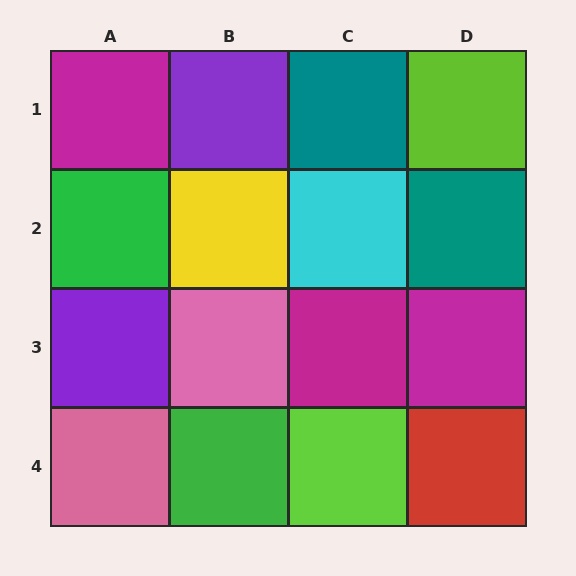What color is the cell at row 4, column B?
Green.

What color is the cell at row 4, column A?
Pink.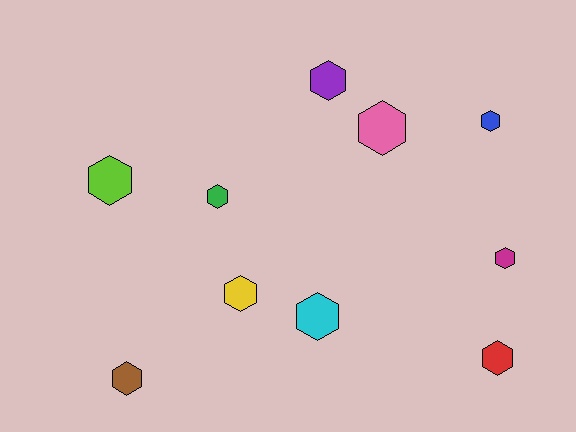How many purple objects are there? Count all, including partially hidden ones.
There is 1 purple object.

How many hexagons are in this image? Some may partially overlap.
There are 10 hexagons.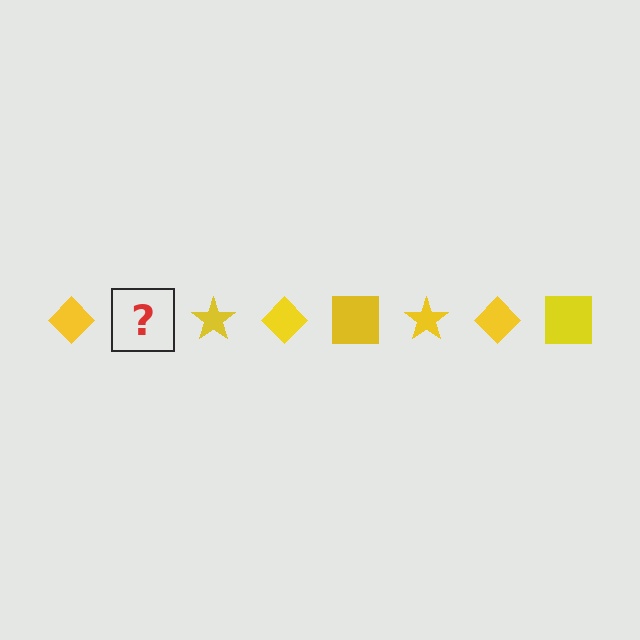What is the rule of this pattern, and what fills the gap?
The rule is that the pattern cycles through diamond, square, star shapes in yellow. The gap should be filled with a yellow square.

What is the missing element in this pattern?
The missing element is a yellow square.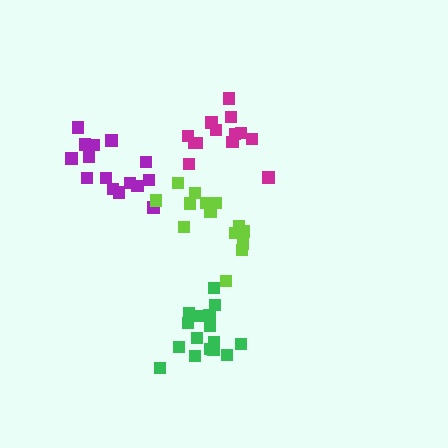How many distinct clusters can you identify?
There are 4 distinct clusters.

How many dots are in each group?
Group 1: 15 dots, Group 2: 16 dots, Group 3: 13 dots, Group 4: 14 dots (58 total).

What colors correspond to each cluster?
The clusters are colored: purple, green, magenta, lime.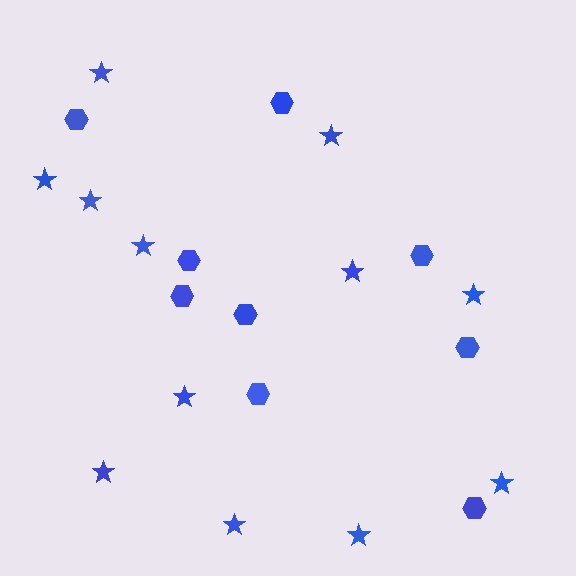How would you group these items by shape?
There are 2 groups: one group of hexagons (9) and one group of stars (12).